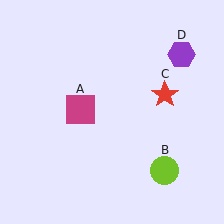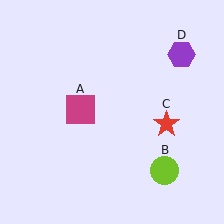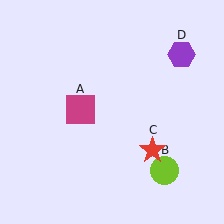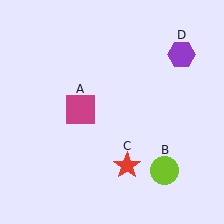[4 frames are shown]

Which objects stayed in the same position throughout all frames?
Magenta square (object A) and lime circle (object B) and purple hexagon (object D) remained stationary.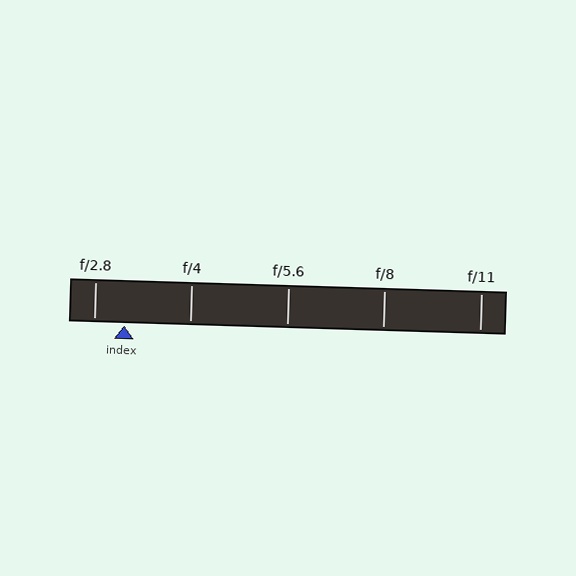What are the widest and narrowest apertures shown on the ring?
The widest aperture shown is f/2.8 and the narrowest is f/11.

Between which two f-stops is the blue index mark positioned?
The index mark is between f/2.8 and f/4.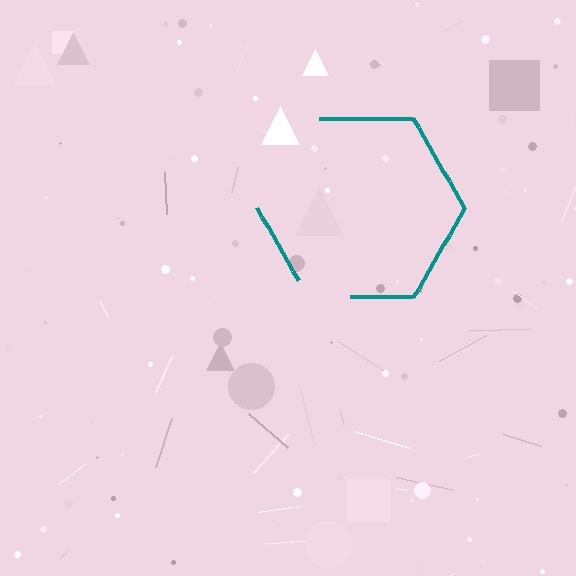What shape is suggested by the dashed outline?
The dashed outline suggests a hexagon.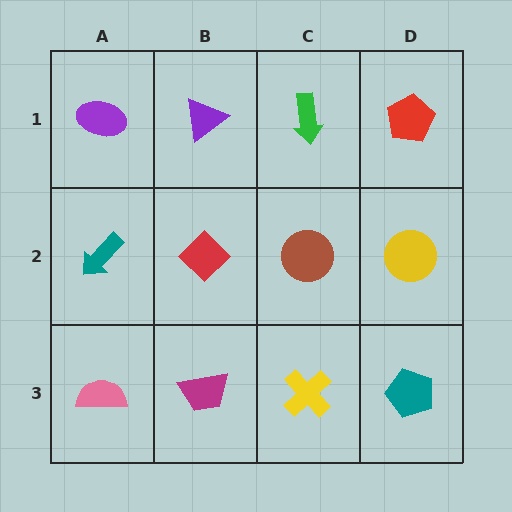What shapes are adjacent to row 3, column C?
A brown circle (row 2, column C), a magenta trapezoid (row 3, column B), a teal pentagon (row 3, column D).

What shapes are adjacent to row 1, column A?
A teal arrow (row 2, column A), a purple triangle (row 1, column B).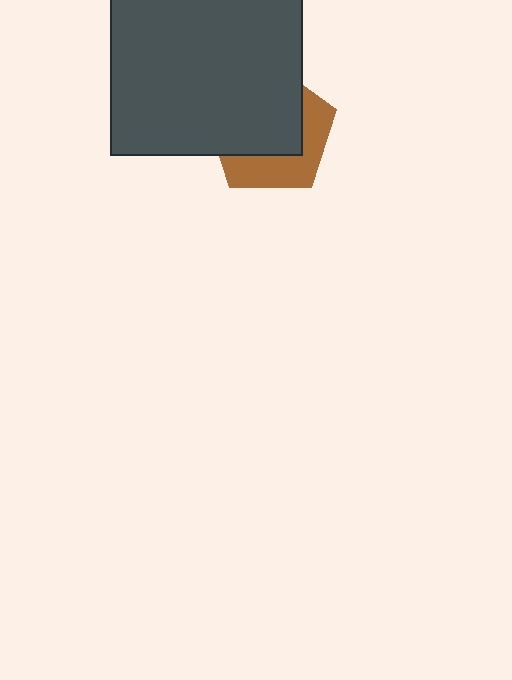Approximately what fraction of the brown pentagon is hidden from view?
Roughly 61% of the brown pentagon is hidden behind the dark gray square.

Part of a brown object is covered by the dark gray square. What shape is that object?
It is a pentagon.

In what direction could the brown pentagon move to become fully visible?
The brown pentagon could move toward the lower-right. That would shift it out from behind the dark gray square entirely.